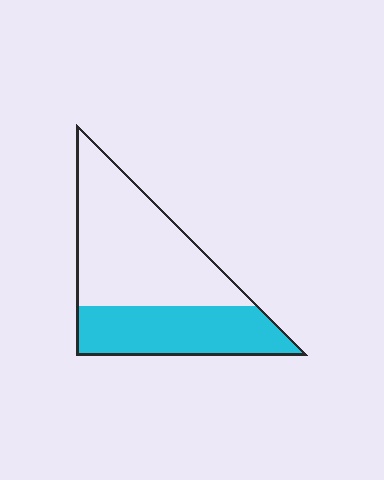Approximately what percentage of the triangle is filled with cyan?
Approximately 40%.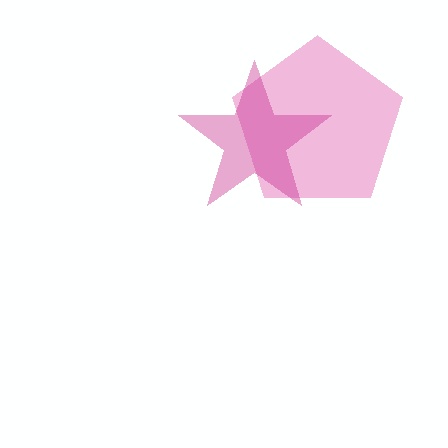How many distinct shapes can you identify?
There are 2 distinct shapes: a pink pentagon, a magenta star.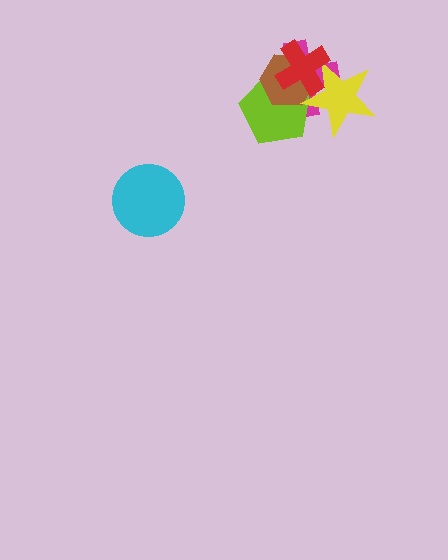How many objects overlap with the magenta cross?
4 objects overlap with the magenta cross.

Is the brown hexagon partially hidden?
Yes, it is partially covered by another shape.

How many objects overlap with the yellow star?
4 objects overlap with the yellow star.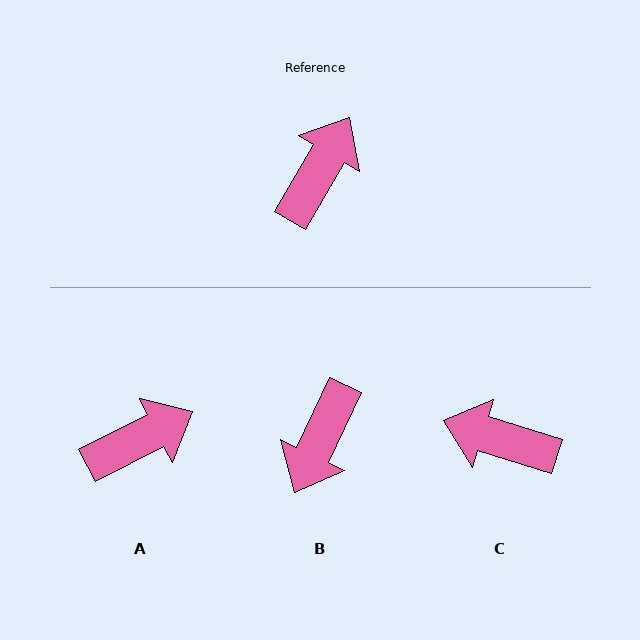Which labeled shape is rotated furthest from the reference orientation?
B, about 176 degrees away.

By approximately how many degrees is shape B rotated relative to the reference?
Approximately 176 degrees clockwise.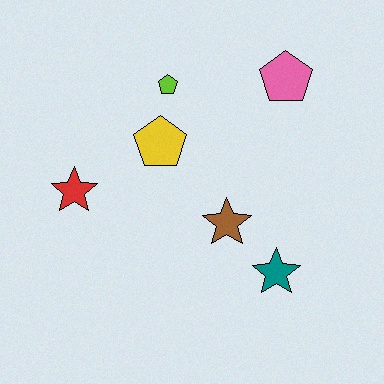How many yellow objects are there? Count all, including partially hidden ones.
There is 1 yellow object.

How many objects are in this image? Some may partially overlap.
There are 6 objects.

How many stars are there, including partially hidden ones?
There are 3 stars.